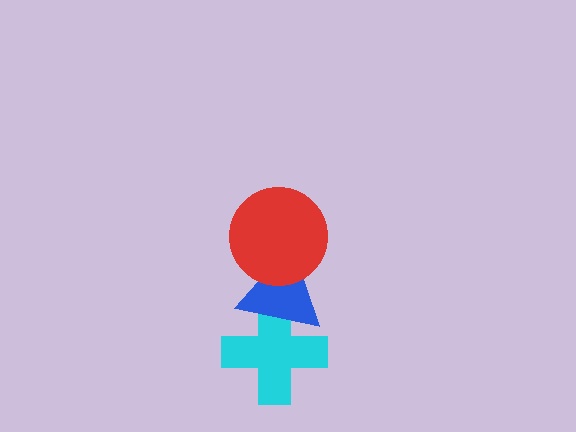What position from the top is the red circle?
The red circle is 1st from the top.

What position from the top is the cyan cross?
The cyan cross is 3rd from the top.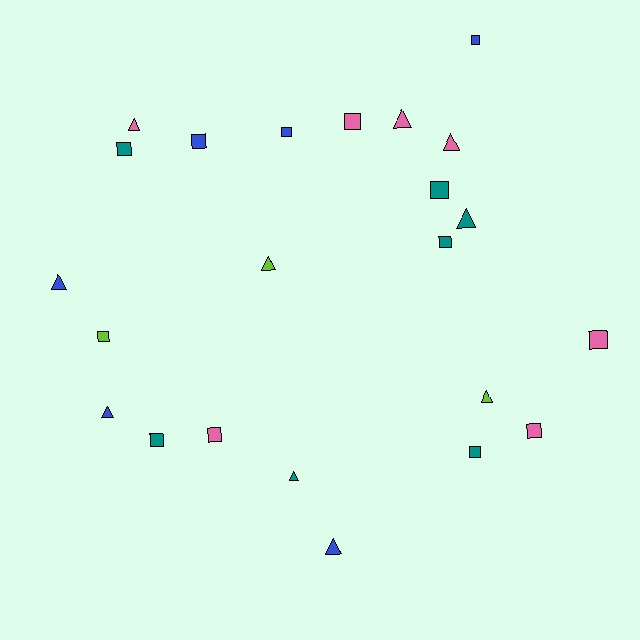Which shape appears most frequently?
Square, with 13 objects.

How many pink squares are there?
There are 4 pink squares.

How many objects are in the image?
There are 23 objects.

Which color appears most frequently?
Teal, with 7 objects.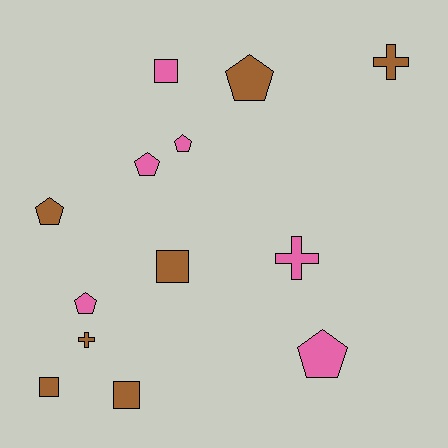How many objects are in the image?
There are 13 objects.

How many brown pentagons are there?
There are 2 brown pentagons.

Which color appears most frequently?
Brown, with 7 objects.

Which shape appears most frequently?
Pentagon, with 6 objects.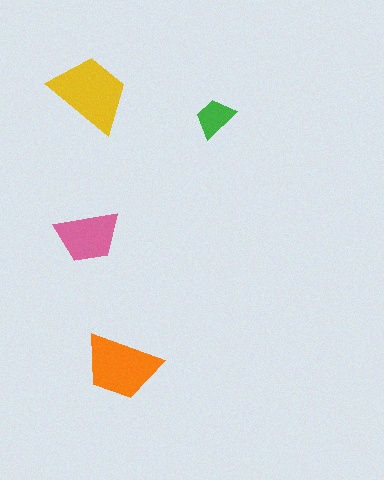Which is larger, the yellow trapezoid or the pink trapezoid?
The yellow one.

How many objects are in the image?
There are 4 objects in the image.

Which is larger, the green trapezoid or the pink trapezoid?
The pink one.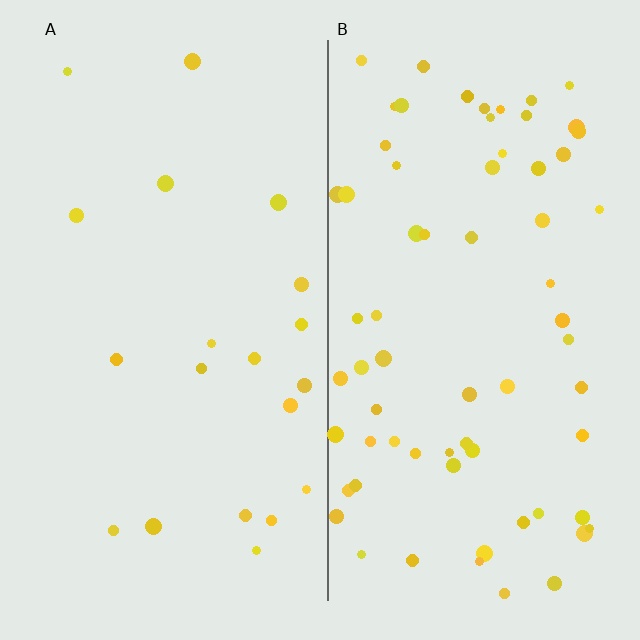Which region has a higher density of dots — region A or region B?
B (the right).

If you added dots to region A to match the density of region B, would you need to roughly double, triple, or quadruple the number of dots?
Approximately triple.